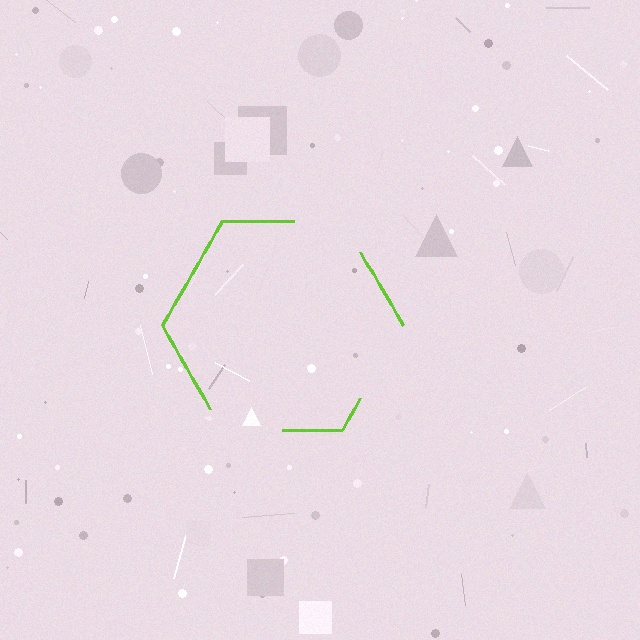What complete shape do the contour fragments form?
The contour fragments form a hexagon.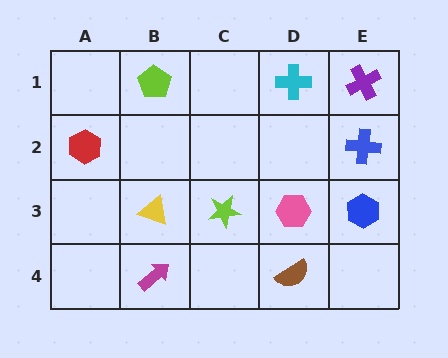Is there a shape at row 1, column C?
No, that cell is empty.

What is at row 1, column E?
A purple cross.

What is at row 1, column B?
A lime pentagon.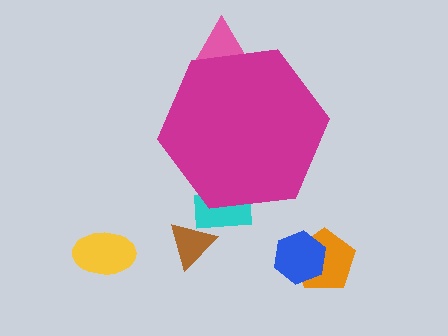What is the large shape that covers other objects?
A magenta hexagon.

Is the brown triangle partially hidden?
No, the brown triangle is fully visible.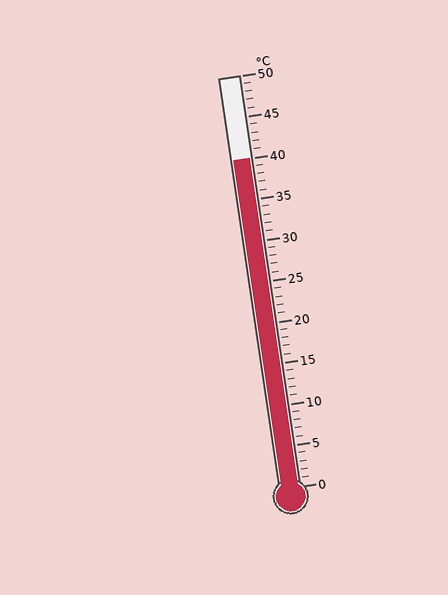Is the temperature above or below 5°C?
The temperature is above 5°C.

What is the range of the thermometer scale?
The thermometer scale ranges from 0°C to 50°C.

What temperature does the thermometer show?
The thermometer shows approximately 40°C.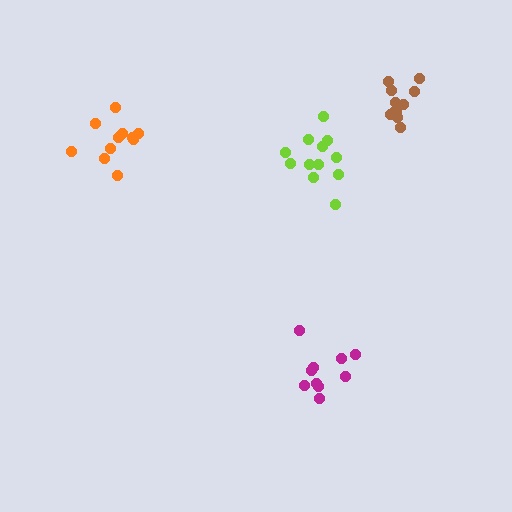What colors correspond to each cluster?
The clusters are colored: lime, orange, brown, magenta.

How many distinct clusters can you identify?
There are 4 distinct clusters.